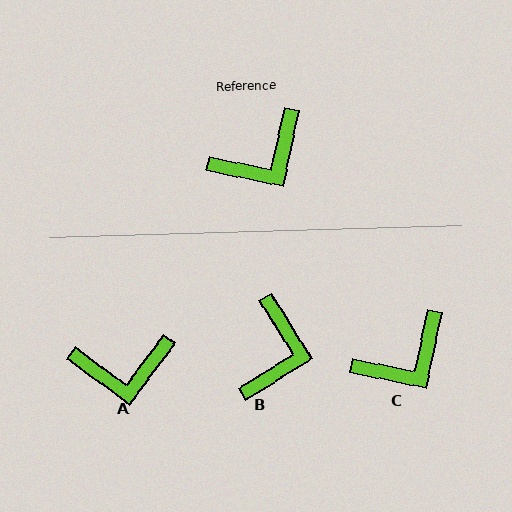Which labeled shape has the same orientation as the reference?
C.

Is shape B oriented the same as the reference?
No, it is off by about 43 degrees.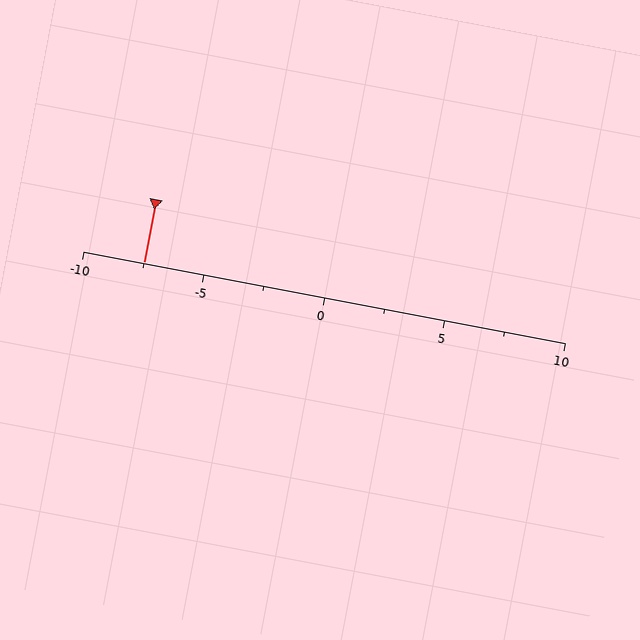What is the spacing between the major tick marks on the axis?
The major ticks are spaced 5 apart.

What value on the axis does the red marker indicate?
The marker indicates approximately -7.5.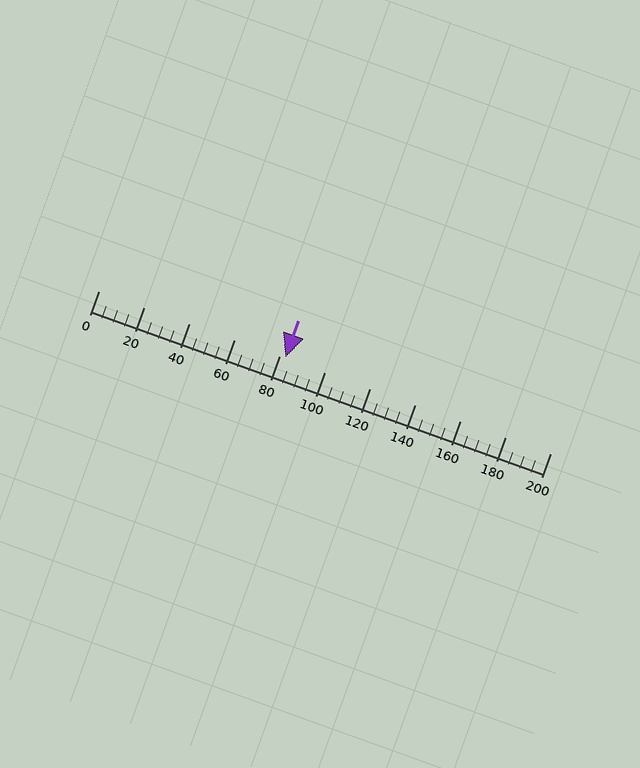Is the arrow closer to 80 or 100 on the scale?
The arrow is closer to 80.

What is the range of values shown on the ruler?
The ruler shows values from 0 to 200.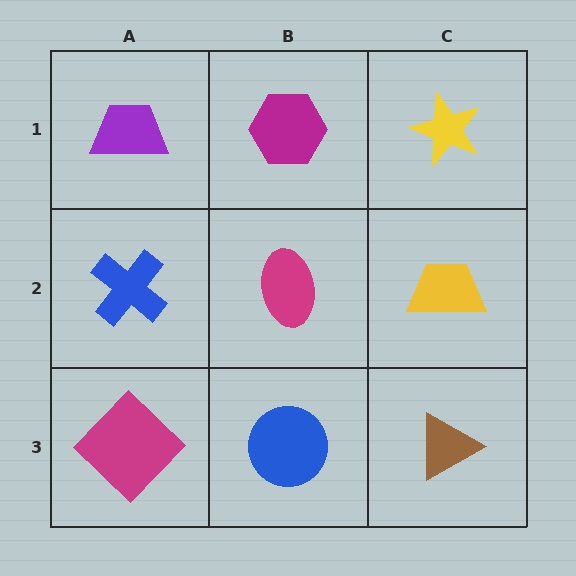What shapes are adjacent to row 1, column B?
A magenta ellipse (row 2, column B), a purple trapezoid (row 1, column A), a yellow star (row 1, column C).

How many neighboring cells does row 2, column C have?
3.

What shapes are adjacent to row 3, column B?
A magenta ellipse (row 2, column B), a magenta diamond (row 3, column A), a brown triangle (row 3, column C).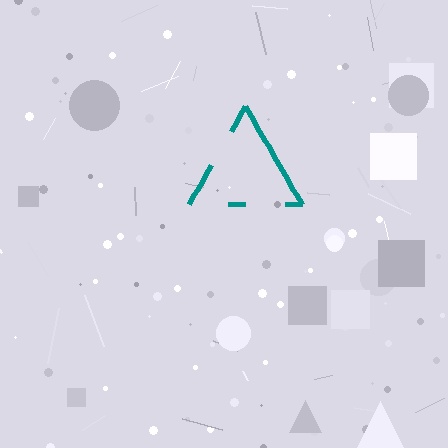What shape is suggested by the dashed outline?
The dashed outline suggests a triangle.